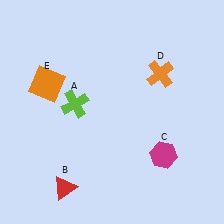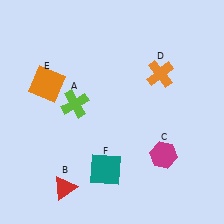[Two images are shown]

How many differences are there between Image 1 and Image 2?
There is 1 difference between the two images.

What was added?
A teal square (F) was added in Image 2.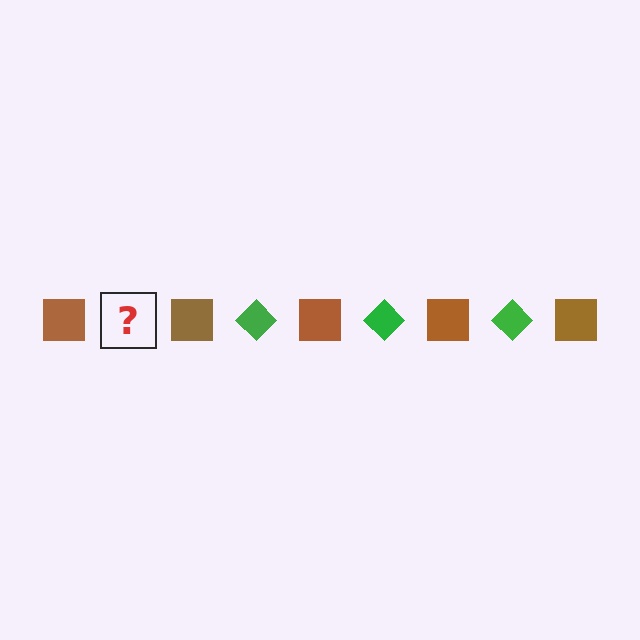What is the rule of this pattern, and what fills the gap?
The rule is that the pattern alternates between brown square and green diamond. The gap should be filled with a green diamond.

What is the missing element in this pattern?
The missing element is a green diamond.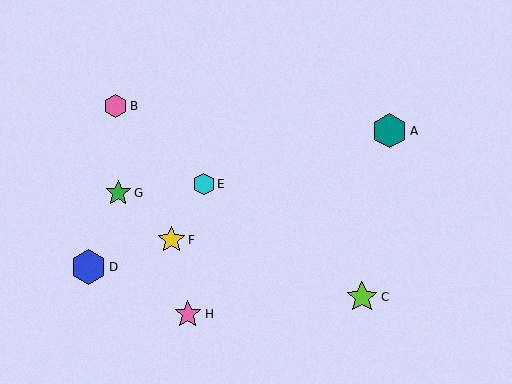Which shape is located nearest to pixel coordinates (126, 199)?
The green star (labeled G) at (118, 193) is nearest to that location.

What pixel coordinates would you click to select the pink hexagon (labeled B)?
Click at (115, 106) to select the pink hexagon B.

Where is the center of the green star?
The center of the green star is at (118, 193).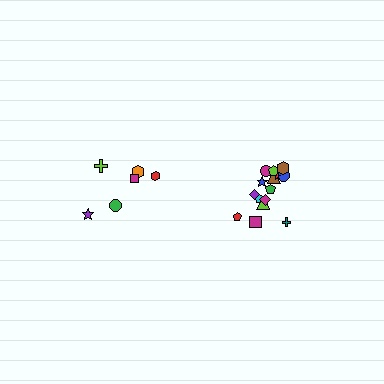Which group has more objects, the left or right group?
The right group.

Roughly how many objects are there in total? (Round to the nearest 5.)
Roughly 20 objects in total.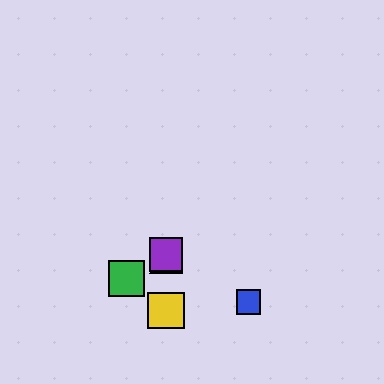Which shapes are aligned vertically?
The red triangle, the yellow square, the purple square are aligned vertically.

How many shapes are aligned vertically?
3 shapes (the red triangle, the yellow square, the purple square) are aligned vertically.